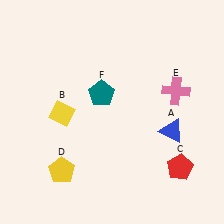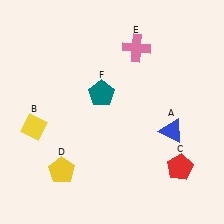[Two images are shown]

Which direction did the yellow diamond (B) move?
The yellow diamond (B) moved left.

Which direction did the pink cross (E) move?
The pink cross (E) moved up.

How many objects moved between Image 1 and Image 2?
2 objects moved between the two images.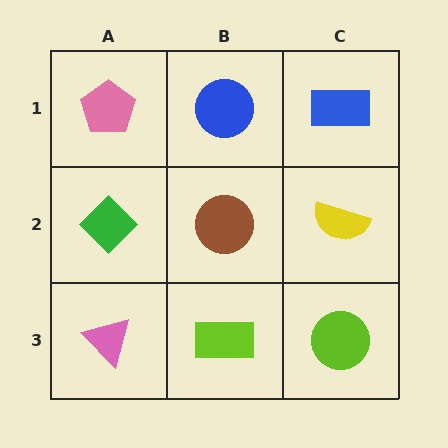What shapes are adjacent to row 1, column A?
A green diamond (row 2, column A), a blue circle (row 1, column B).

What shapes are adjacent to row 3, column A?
A green diamond (row 2, column A), a lime rectangle (row 3, column B).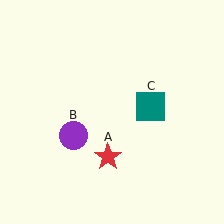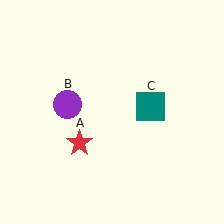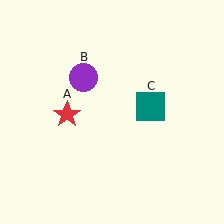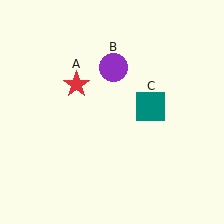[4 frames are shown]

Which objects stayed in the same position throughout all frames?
Teal square (object C) remained stationary.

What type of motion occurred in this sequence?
The red star (object A), purple circle (object B) rotated clockwise around the center of the scene.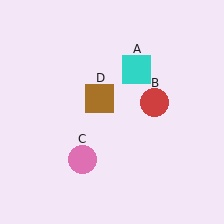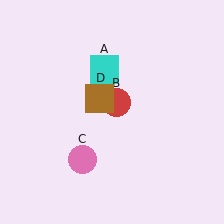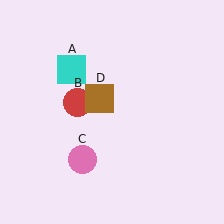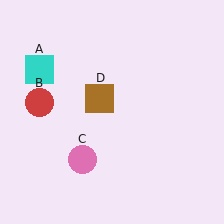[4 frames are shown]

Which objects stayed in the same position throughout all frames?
Pink circle (object C) and brown square (object D) remained stationary.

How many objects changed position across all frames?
2 objects changed position: cyan square (object A), red circle (object B).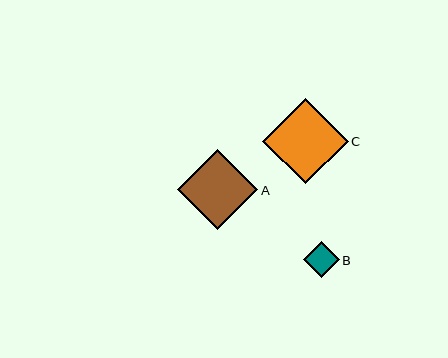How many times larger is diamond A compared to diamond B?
Diamond A is approximately 2.2 times the size of diamond B.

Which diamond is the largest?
Diamond C is the largest with a size of approximately 86 pixels.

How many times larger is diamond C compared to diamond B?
Diamond C is approximately 2.4 times the size of diamond B.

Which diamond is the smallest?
Diamond B is the smallest with a size of approximately 36 pixels.